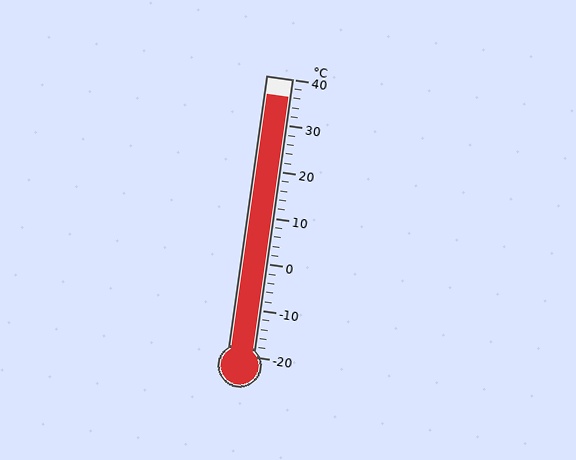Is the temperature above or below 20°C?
The temperature is above 20°C.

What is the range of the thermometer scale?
The thermometer scale ranges from -20°C to 40°C.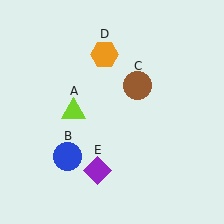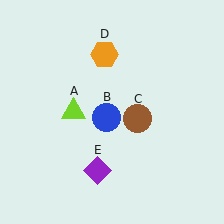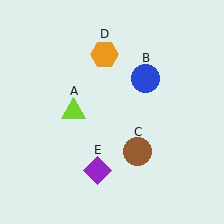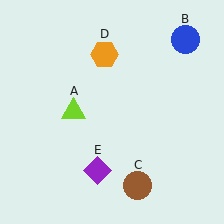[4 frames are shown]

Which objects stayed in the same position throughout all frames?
Lime triangle (object A) and orange hexagon (object D) and purple diamond (object E) remained stationary.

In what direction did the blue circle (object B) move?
The blue circle (object B) moved up and to the right.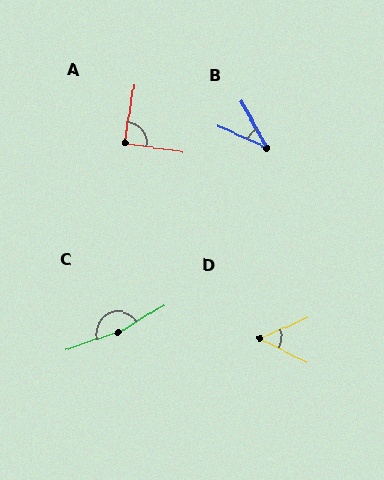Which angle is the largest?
C, at approximately 168 degrees.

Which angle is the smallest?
B, at approximately 37 degrees.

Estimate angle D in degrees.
Approximately 51 degrees.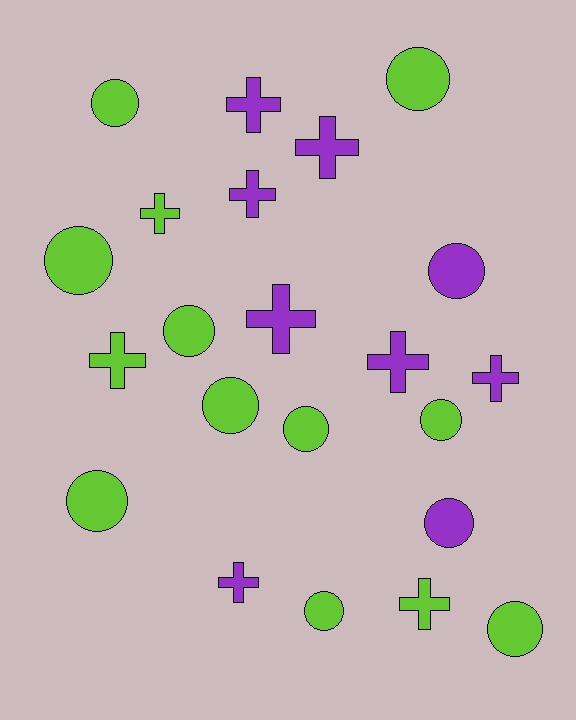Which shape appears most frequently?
Circle, with 12 objects.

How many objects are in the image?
There are 22 objects.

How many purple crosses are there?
There are 7 purple crosses.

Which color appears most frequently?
Lime, with 13 objects.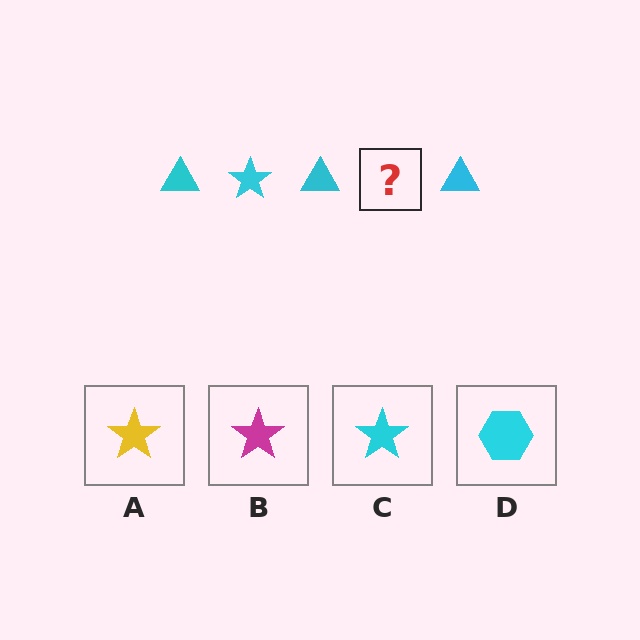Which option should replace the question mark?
Option C.